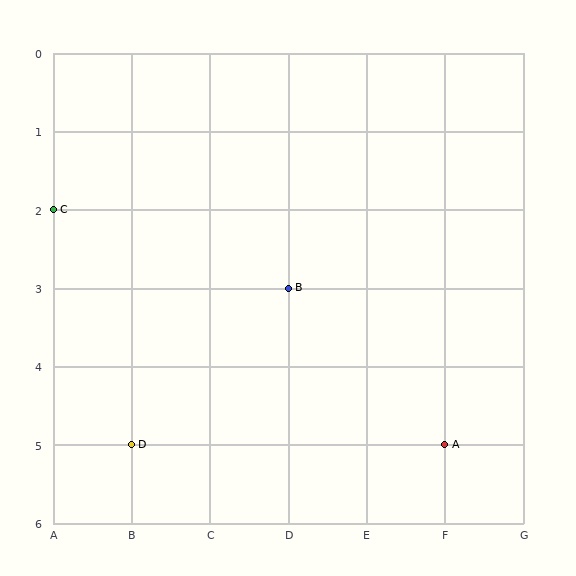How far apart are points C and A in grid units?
Points C and A are 5 columns and 3 rows apart (about 5.8 grid units diagonally).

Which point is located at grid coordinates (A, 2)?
Point C is at (A, 2).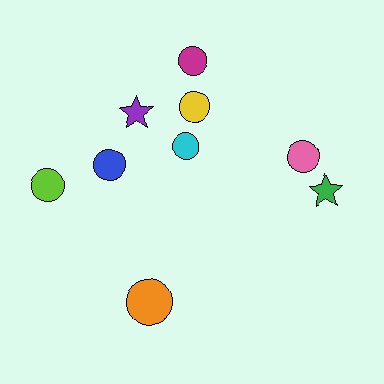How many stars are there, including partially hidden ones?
There are 2 stars.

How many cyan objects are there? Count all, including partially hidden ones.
There is 1 cyan object.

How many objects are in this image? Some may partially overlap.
There are 9 objects.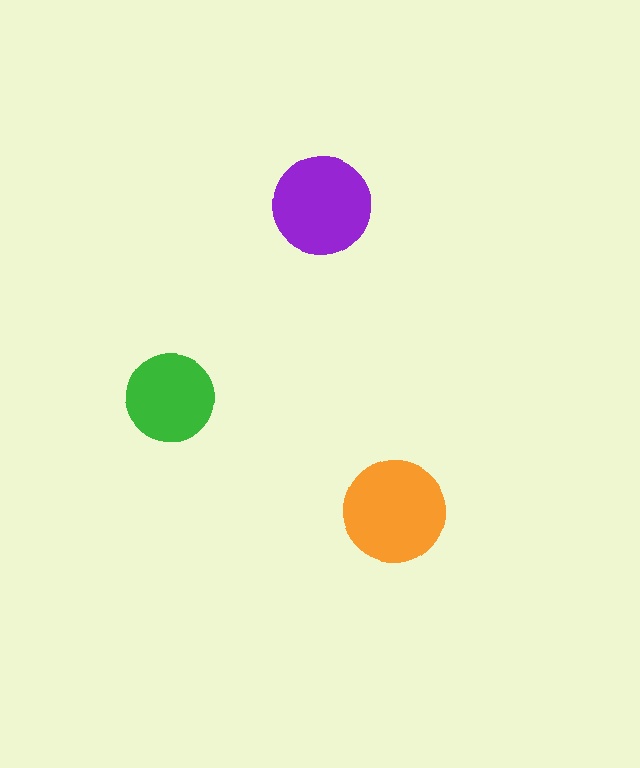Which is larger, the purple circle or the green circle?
The purple one.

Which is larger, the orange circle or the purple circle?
The orange one.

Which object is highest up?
The purple circle is topmost.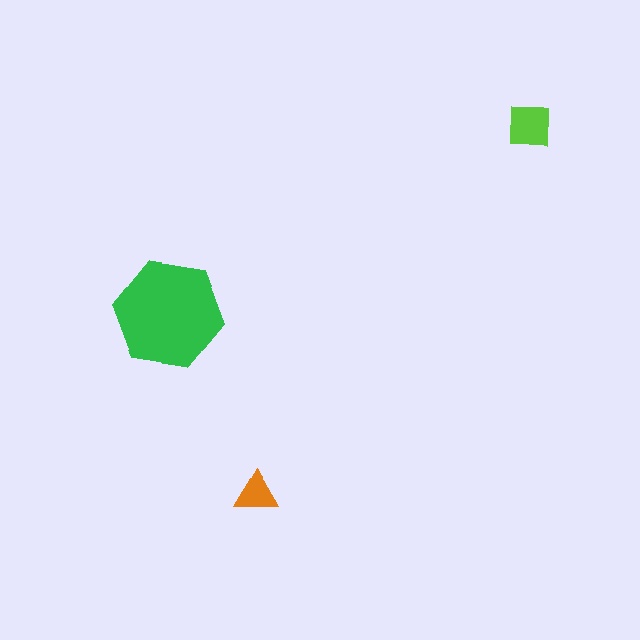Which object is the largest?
The green hexagon.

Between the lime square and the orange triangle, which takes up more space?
The lime square.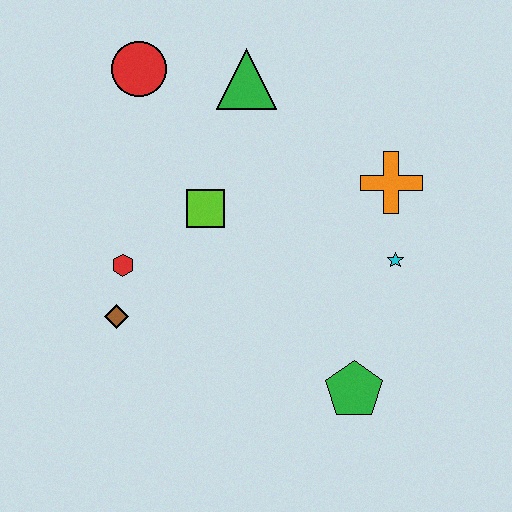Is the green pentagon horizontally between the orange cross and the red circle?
Yes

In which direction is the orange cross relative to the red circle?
The orange cross is to the right of the red circle.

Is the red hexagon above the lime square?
No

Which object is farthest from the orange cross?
The brown diamond is farthest from the orange cross.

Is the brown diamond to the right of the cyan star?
No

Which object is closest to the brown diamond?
The red hexagon is closest to the brown diamond.